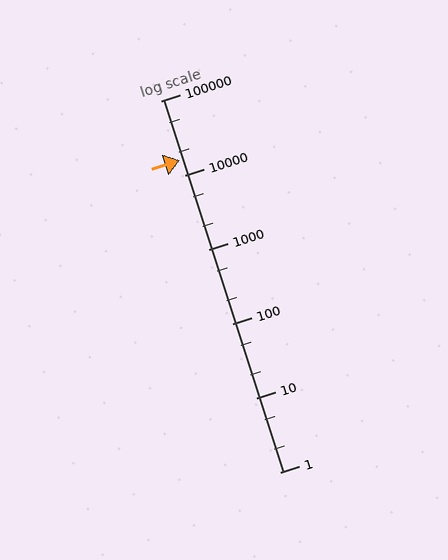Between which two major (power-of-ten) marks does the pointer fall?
The pointer is between 10000 and 100000.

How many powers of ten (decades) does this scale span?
The scale spans 5 decades, from 1 to 100000.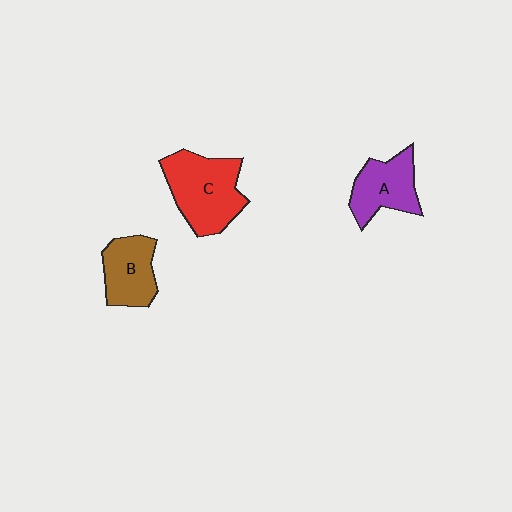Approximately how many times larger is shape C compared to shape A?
Approximately 1.4 times.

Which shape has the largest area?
Shape C (red).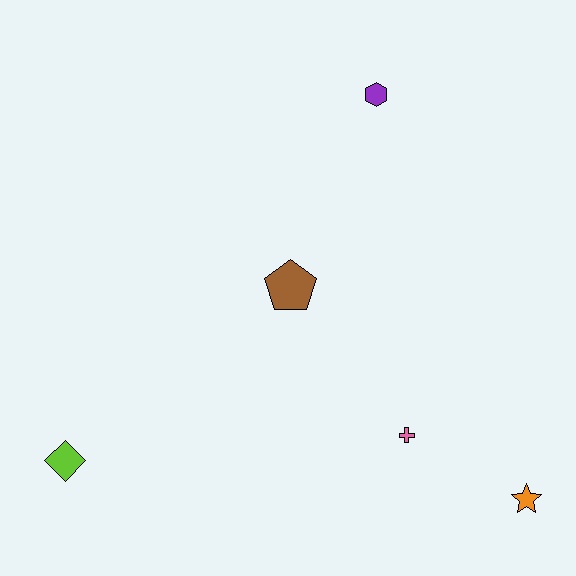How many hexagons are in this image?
There is 1 hexagon.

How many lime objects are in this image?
There is 1 lime object.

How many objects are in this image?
There are 5 objects.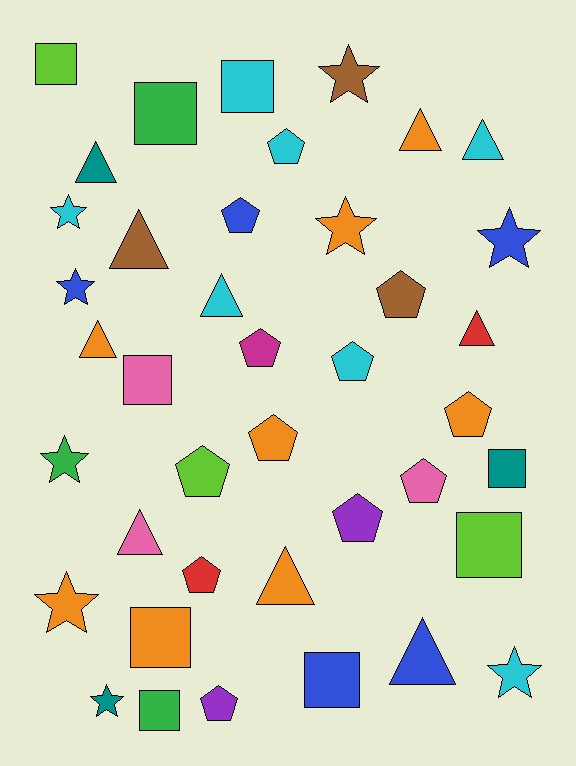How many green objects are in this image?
There are 3 green objects.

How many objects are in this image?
There are 40 objects.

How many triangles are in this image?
There are 10 triangles.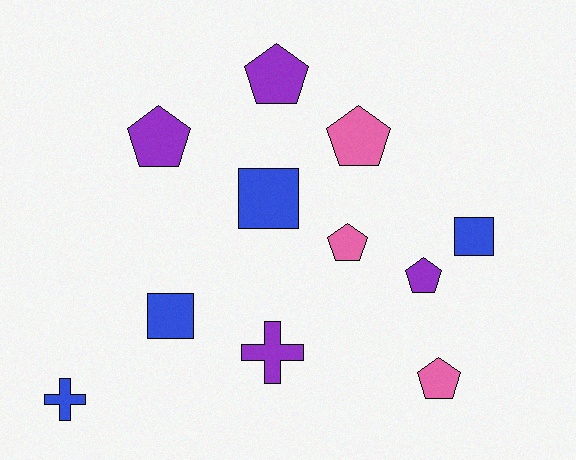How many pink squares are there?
There are no pink squares.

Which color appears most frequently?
Blue, with 4 objects.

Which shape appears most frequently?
Pentagon, with 6 objects.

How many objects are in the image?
There are 11 objects.